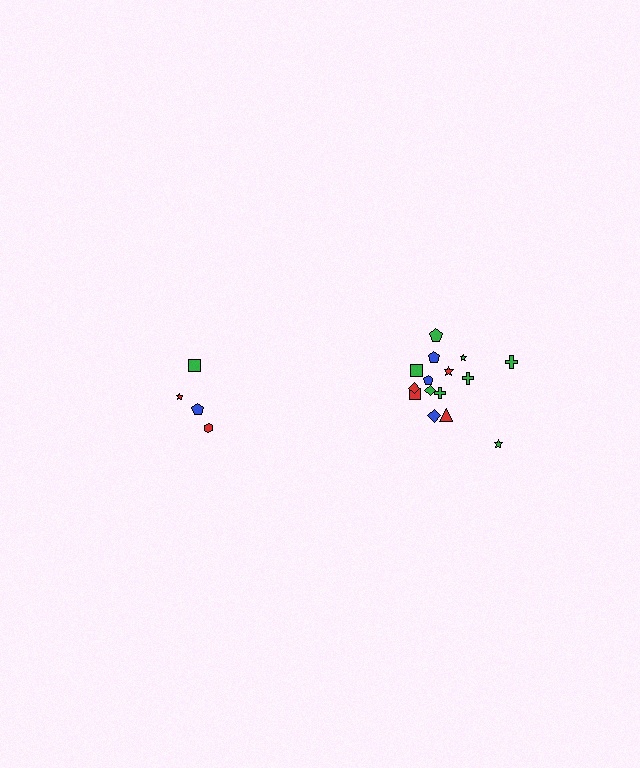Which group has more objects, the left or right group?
The right group.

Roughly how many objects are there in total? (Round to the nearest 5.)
Roughly 20 objects in total.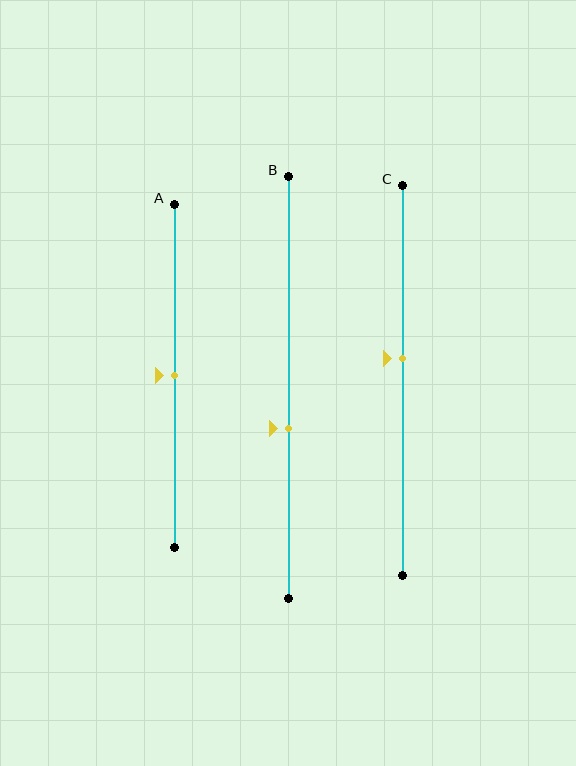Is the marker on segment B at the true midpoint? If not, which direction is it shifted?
No, the marker on segment B is shifted downward by about 10% of the segment length.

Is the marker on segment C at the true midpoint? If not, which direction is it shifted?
No, the marker on segment C is shifted upward by about 6% of the segment length.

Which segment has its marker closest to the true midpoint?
Segment A has its marker closest to the true midpoint.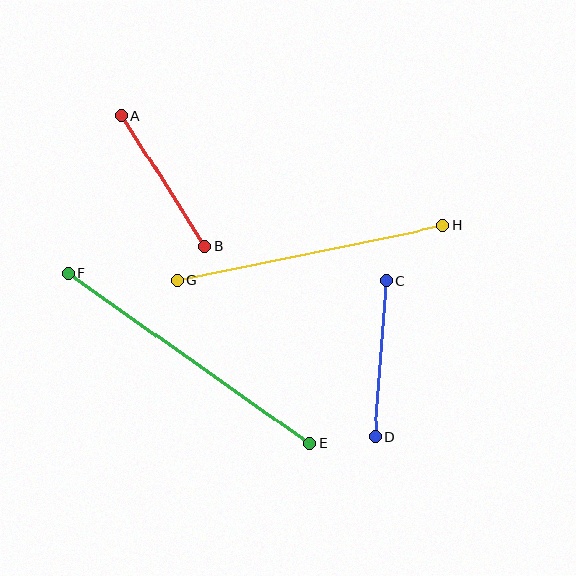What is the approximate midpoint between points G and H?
The midpoint is at approximately (310, 253) pixels.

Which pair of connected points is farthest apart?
Points E and F are farthest apart.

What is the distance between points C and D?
The distance is approximately 156 pixels.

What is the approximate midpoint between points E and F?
The midpoint is at approximately (189, 358) pixels.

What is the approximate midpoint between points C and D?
The midpoint is at approximately (380, 359) pixels.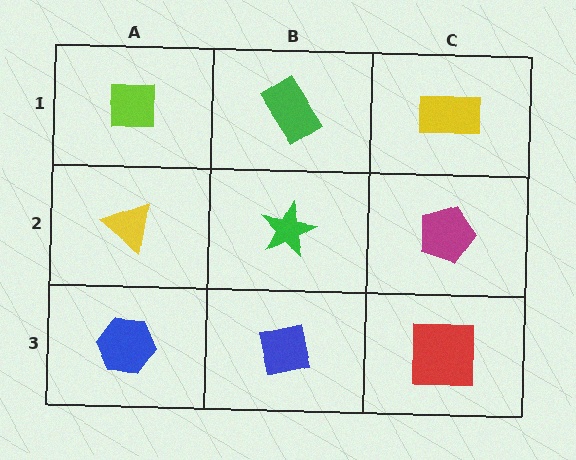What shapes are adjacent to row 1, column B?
A green star (row 2, column B), a lime square (row 1, column A), a yellow rectangle (row 1, column C).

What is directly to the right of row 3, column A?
A blue square.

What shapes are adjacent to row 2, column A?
A lime square (row 1, column A), a blue hexagon (row 3, column A), a green star (row 2, column B).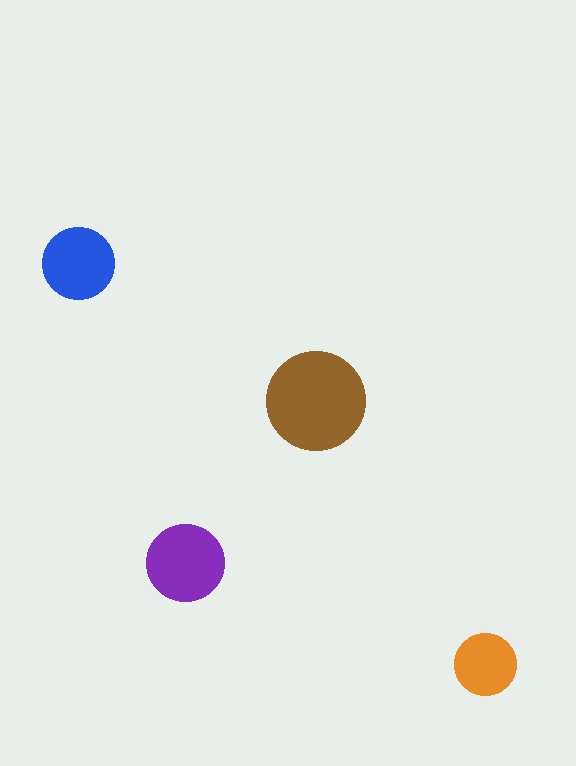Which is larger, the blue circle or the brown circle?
The brown one.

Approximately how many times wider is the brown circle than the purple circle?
About 1.5 times wider.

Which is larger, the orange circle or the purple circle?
The purple one.